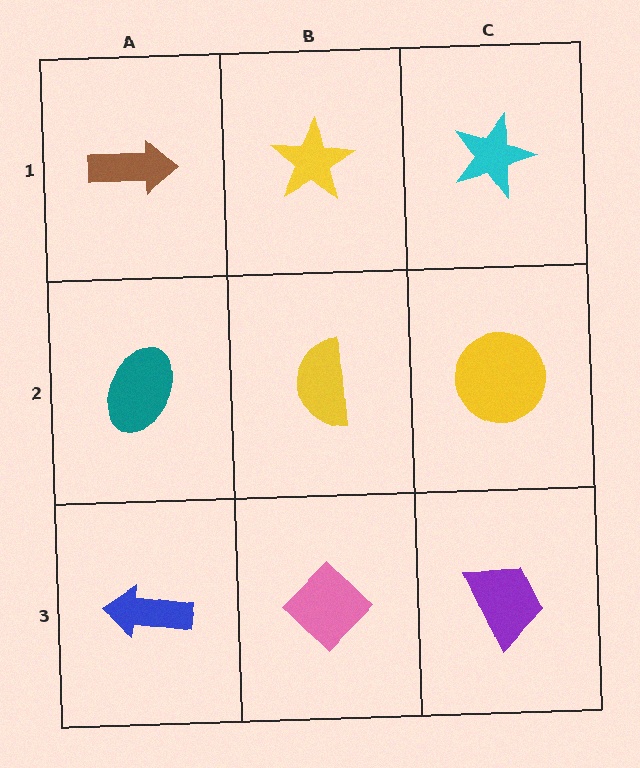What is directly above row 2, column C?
A cyan star.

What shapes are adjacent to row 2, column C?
A cyan star (row 1, column C), a purple trapezoid (row 3, column C), a yellow semicircle (row 2, column B).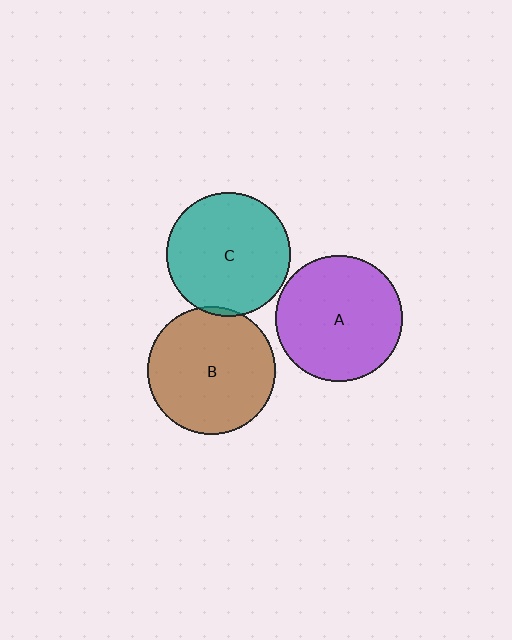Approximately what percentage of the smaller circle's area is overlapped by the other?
Approximately 5%.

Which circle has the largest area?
Circle B (brown).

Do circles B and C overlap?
Yes.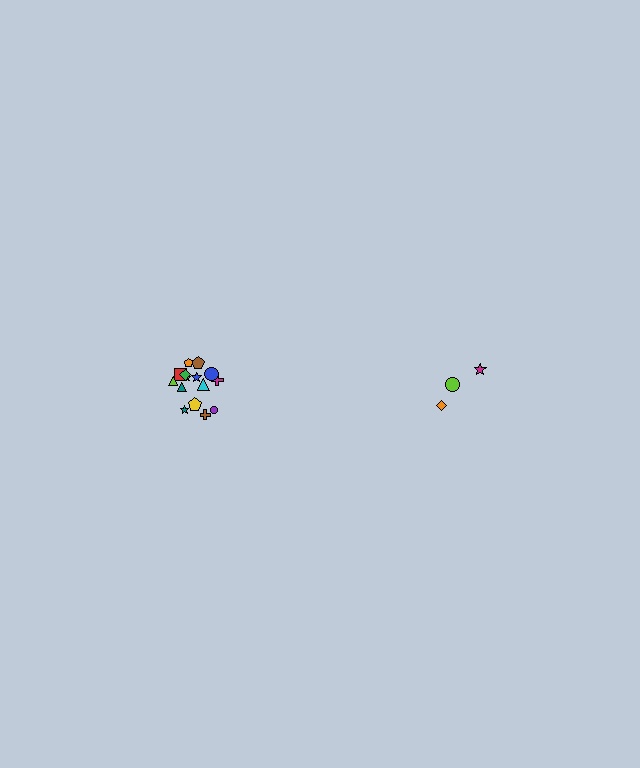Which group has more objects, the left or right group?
The left group.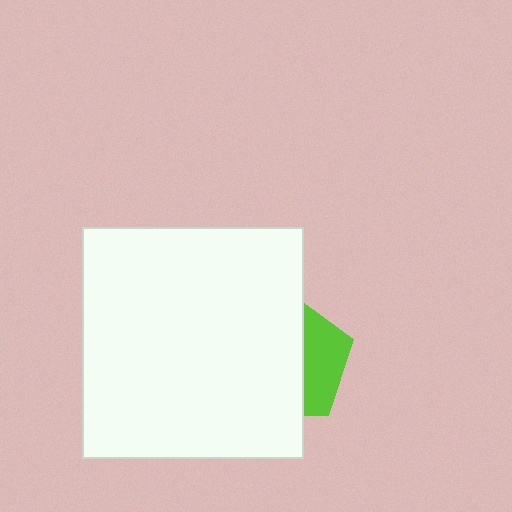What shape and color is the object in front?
The object in front is a white rectangle.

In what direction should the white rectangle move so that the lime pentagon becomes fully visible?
The white rectangle should move left. That is the shortest direction to clear the overlap and leave the lime pentagon fully visible.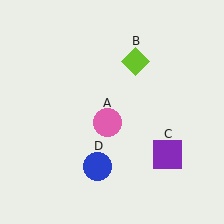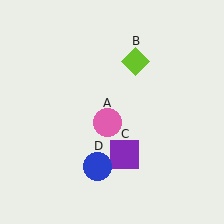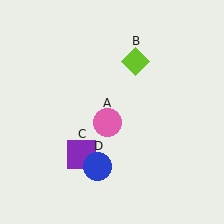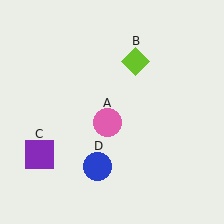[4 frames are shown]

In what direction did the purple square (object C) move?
The purple square (object C) moved left.